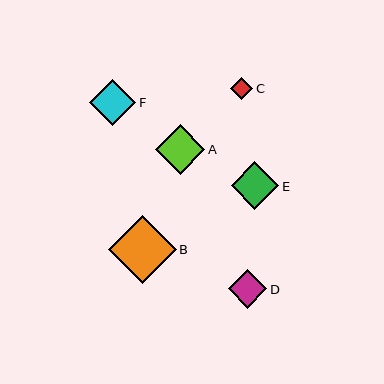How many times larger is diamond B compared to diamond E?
Diamond B is approximately 1.4 times the size of diamond E.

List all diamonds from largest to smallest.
From largest to smallest: B, A, E, F, D, C.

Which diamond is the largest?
Diamond B is the largest with a size of approximately 68 pixels.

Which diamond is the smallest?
Diamond C is the smallest with a size of approximately 22 pixels.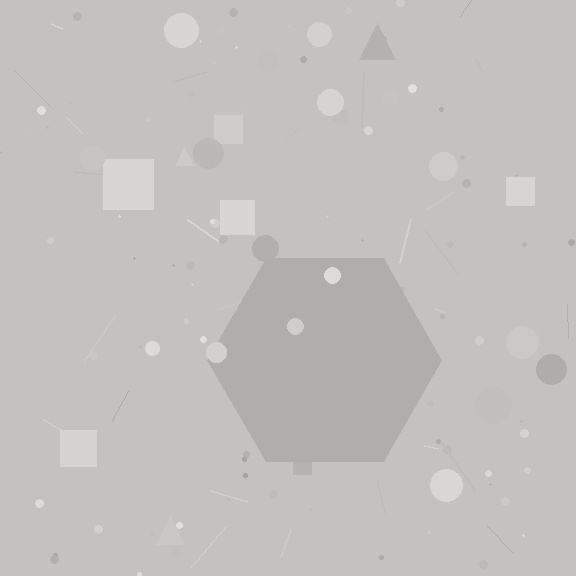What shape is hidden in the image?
A hexagon is hidden in the image.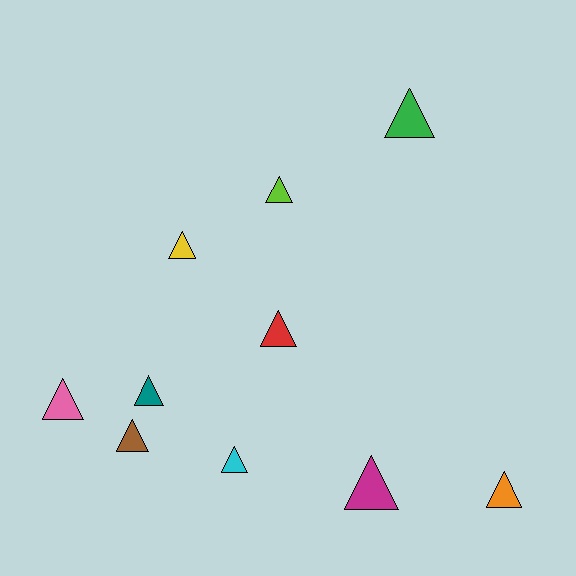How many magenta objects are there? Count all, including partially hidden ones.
There is 1 magenta object.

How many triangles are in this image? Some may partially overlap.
There are 10 triangles.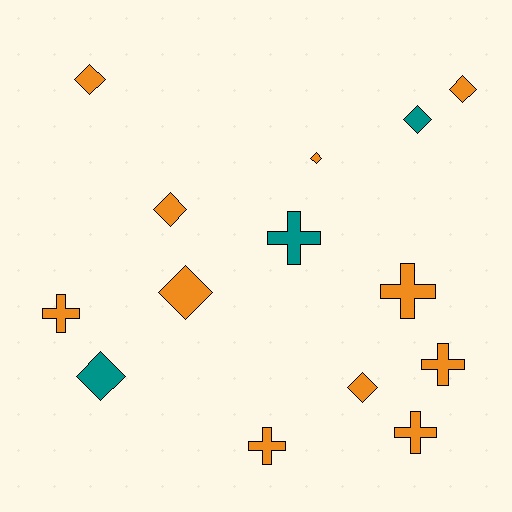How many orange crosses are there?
There are 5 orange crosses.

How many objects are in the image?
There are 14 objects.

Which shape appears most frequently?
Diamond, with 8 objects.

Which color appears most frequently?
Orange, with 11 objects.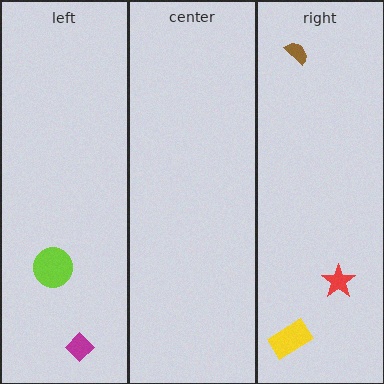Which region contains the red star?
The right region.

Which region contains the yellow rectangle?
The right region.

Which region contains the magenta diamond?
The left region.